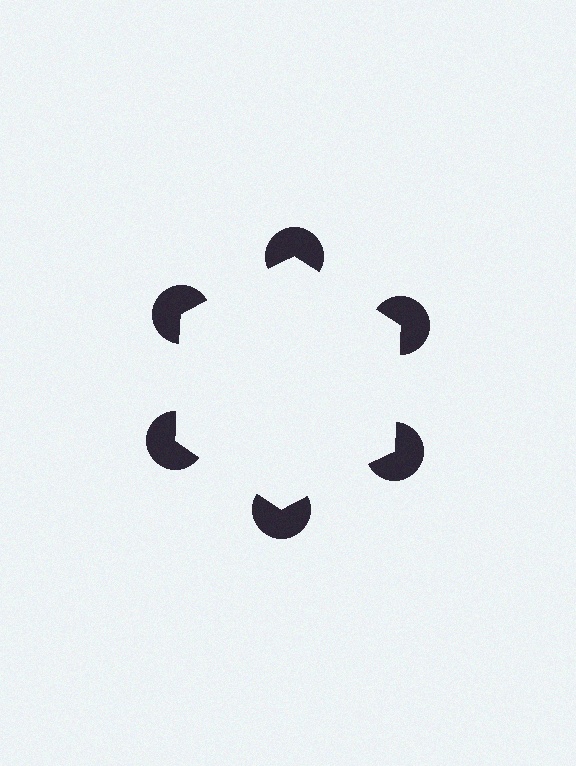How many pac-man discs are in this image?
There are 6 — one at each vertex of the illusory hexagon.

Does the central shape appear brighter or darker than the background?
It typically appears slightly brighter than the background, even though no actual brightness change is drawn.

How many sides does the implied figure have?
6 sides.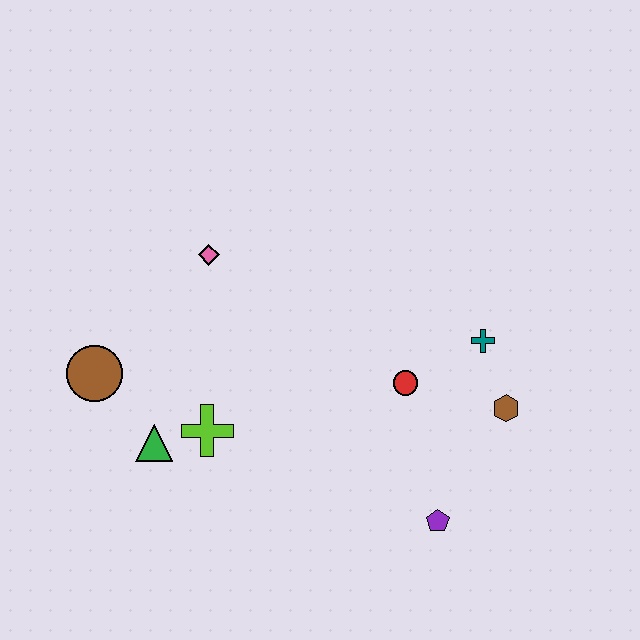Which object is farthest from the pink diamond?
The purple pentagon is farthest from the pink diamond.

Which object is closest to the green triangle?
The lime cross is closest to the green triangle.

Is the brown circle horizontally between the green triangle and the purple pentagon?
No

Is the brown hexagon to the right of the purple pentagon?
Yes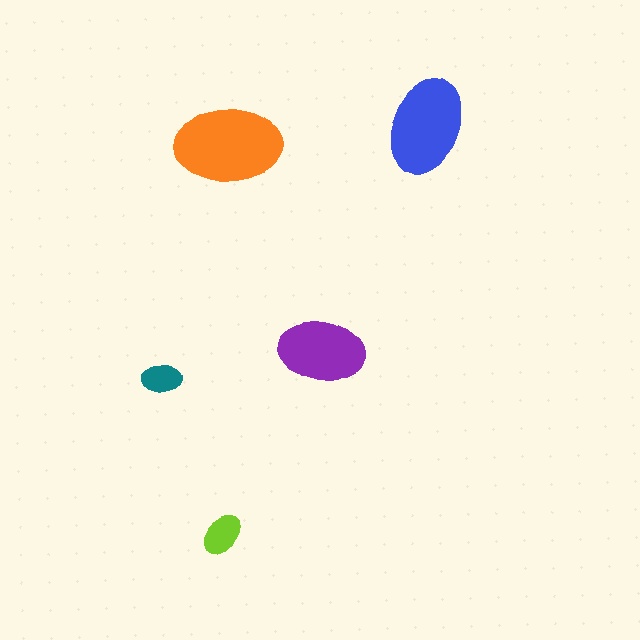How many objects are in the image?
There are 5 objects in the image.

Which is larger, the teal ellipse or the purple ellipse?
The purple one.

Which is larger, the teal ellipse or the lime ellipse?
The lime one.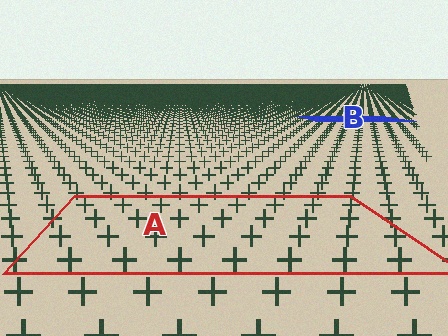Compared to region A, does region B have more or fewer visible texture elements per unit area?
Region B has more texture elements per unit area — they are packed more densely because it is farther away.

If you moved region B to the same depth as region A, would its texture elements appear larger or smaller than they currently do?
They would appear larger. At a closer depth, the same texture elements are projected at a bigger on-screen size.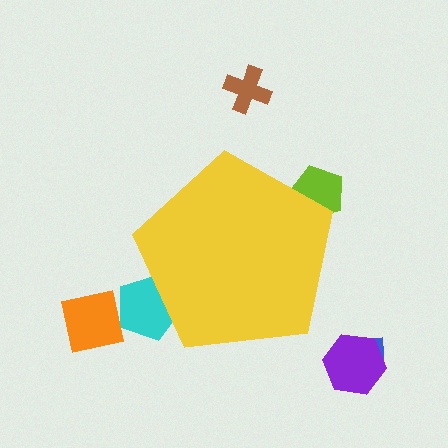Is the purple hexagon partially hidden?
No, the purple hexagon is fully visible.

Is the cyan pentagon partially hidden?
Yes, the cyan pentagon is partially hidden behind the yellow pentagon.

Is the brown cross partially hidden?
No, the brown cross is fully visible.